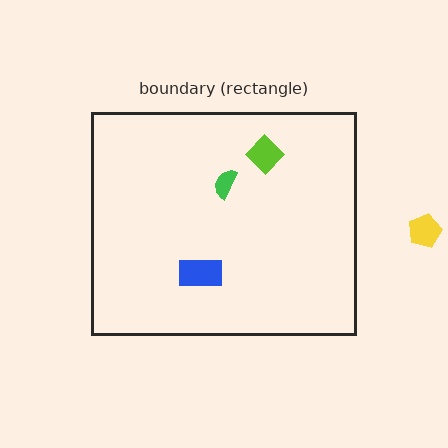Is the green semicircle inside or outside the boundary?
Inside.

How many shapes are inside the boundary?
3 inside, 1 outside.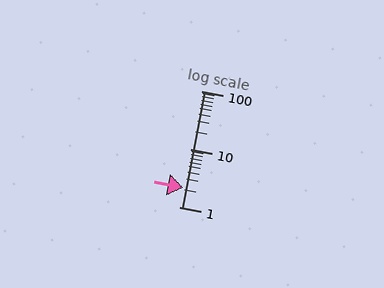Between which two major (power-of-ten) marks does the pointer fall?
The pointer is between 1 and 10.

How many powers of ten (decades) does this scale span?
The scale spans 2 decades, from 1 to 100.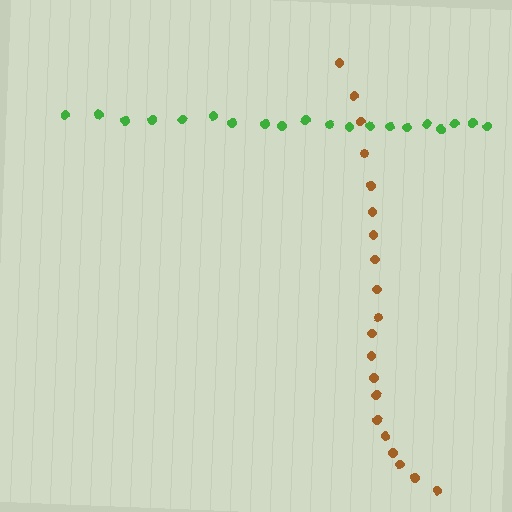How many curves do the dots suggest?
There are 2 distinct paths.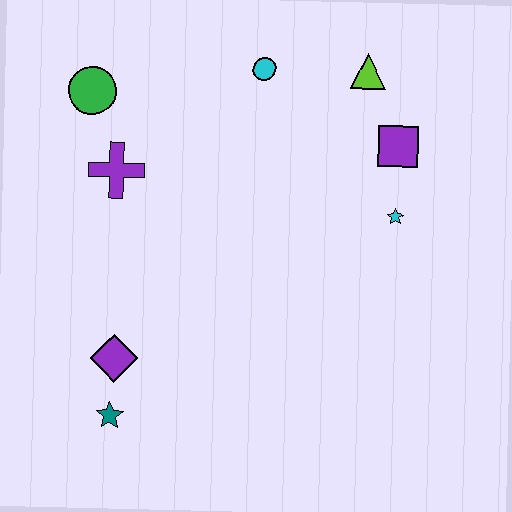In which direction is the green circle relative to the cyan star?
The green circle is to the left of the cyan star.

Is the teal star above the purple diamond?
No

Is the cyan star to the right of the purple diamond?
Yes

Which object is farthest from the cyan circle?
The teal star is farthest from the cyan circle.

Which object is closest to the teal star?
The purple diamond is closest to the teal star.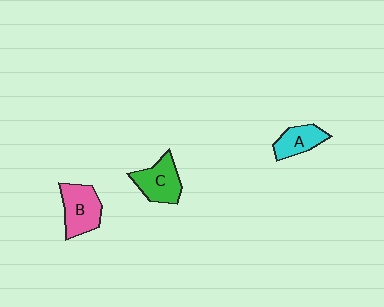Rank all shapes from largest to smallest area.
From largest to smallest: B (pink), C (green), A (cyan).